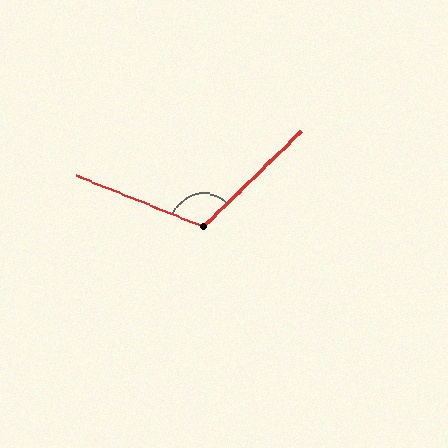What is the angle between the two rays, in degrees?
Approximately 114 degrees.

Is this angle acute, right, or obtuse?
It is obtuse.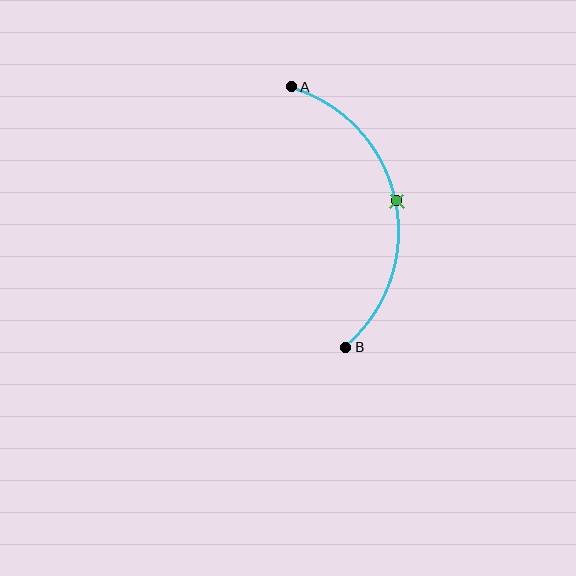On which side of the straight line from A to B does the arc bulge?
The arc bulges to the right of the straight line connecting A and B.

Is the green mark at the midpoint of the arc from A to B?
Yes. The green mark lies on the arc at equal arc-length from both A and B — it is the arc midpoint.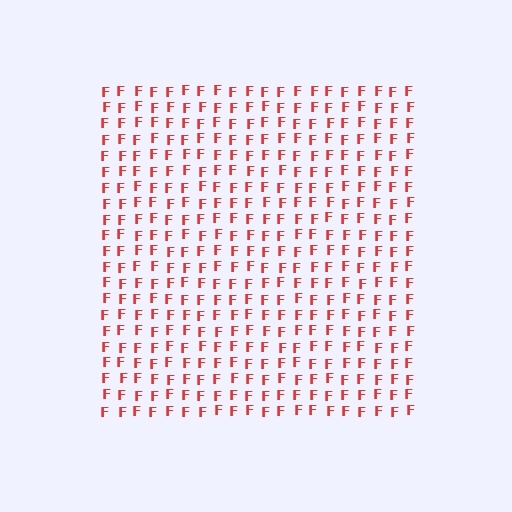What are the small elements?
The small elements are letter F's.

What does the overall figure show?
The overall figure shows a square.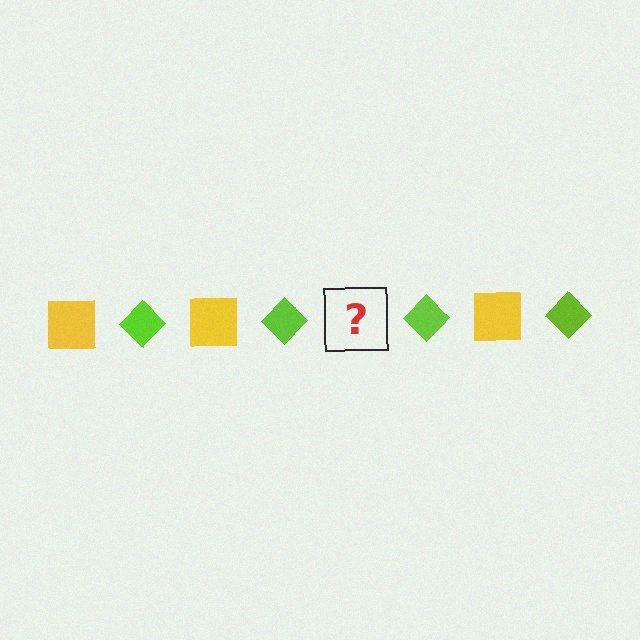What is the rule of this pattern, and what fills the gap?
The rule is that the pattern alternates between yellow square and lime diamond. The gap should be filled with a yellow square.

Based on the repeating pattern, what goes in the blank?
The blank should be a yellow square.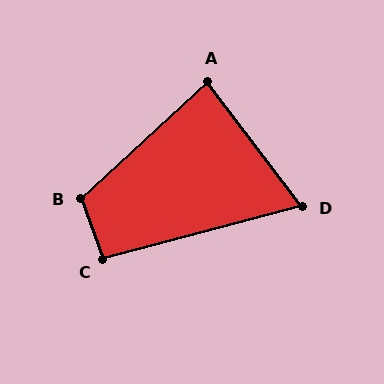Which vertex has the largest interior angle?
B, at approximately 112 degrees.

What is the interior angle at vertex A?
Approximately 85 degrees (acute).